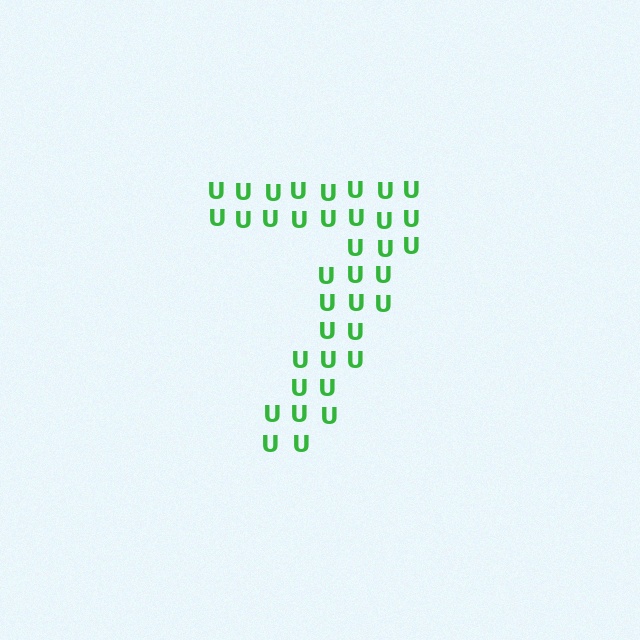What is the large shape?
The large shape is the digit 7.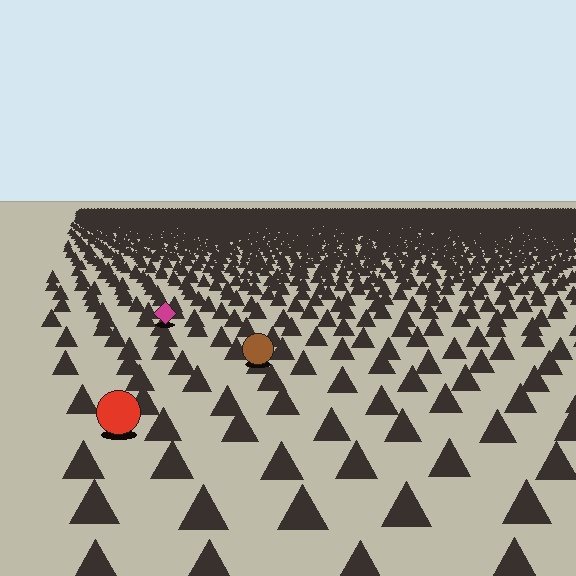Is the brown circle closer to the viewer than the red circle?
No. The red circle is closer — you can tell from the texture gradient: the ground texture is coarser near it.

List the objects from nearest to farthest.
From nearest to farthest: the red circle, the brown circle, the magenta diamond.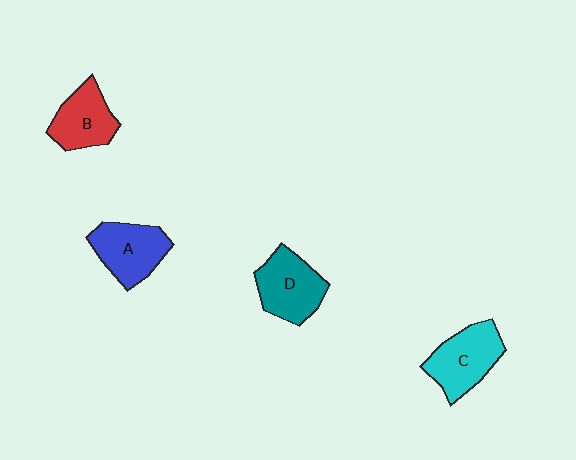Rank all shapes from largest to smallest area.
From largest to smallest: C (cyan), D (teal), A (blue), B (red).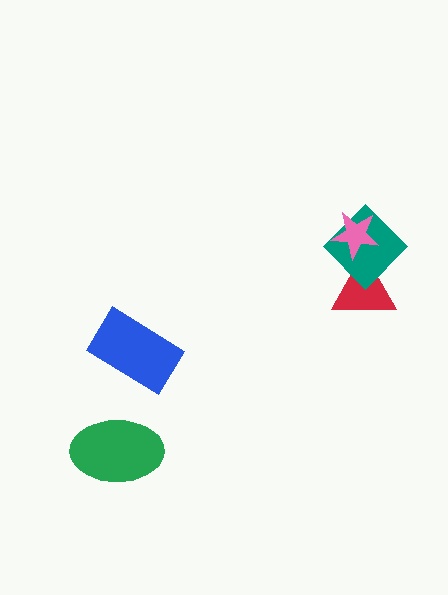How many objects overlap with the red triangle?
2 objects overlap with the red triangle.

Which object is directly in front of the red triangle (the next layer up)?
The teal diamond is directly in front of the red triangle.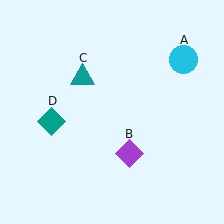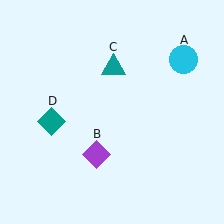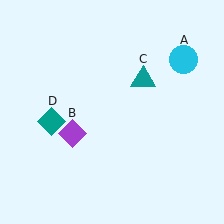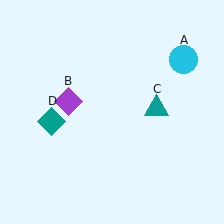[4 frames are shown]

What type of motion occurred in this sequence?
The purple diamond (object B), teal triangle (object C) rotated clockwise around the center of the scene.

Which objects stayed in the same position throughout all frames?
Cyan circle (object A) and teal diamond (object D) remained stationary.